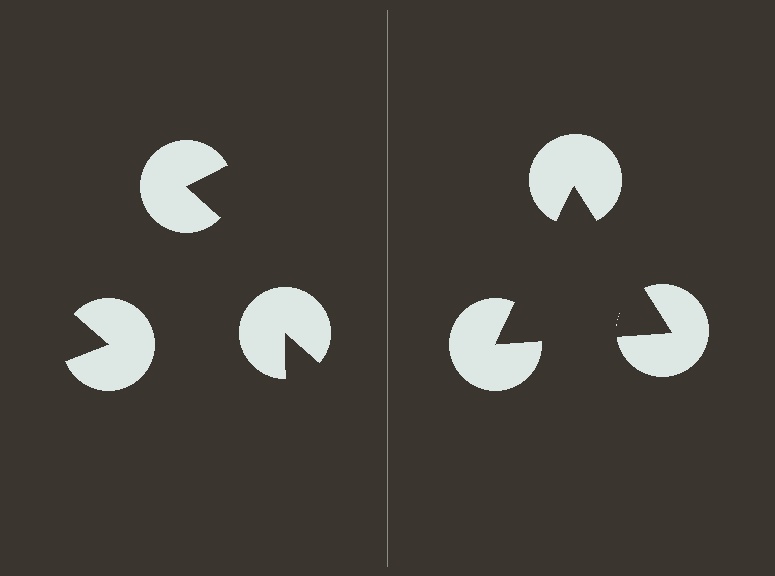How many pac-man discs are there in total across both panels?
6 — 3 on each side.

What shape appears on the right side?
An illusory triangle.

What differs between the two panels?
The pac-man discs are positioned identically on both sides; only the wedge orientations differ. On the right they align to a triangle; on the left they are misaligned.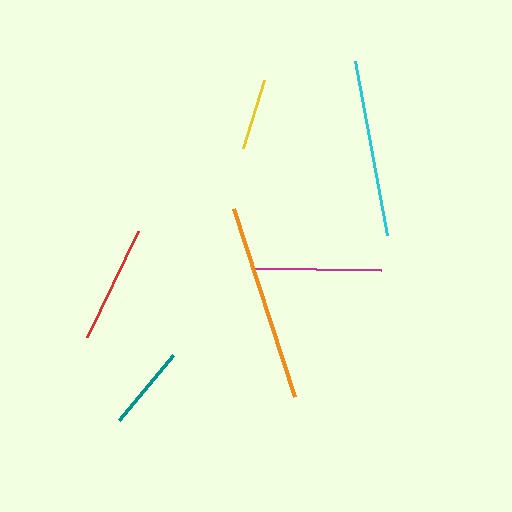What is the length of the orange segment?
The orange segment is approximately 197 pixels long.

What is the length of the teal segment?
The teal segment is approximately 84 pixels long.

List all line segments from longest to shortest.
From longest to shortest: orange, cyan, magenta, red, teal, yellow.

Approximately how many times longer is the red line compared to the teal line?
The red line is approximately 1.4 times the length of the teal line.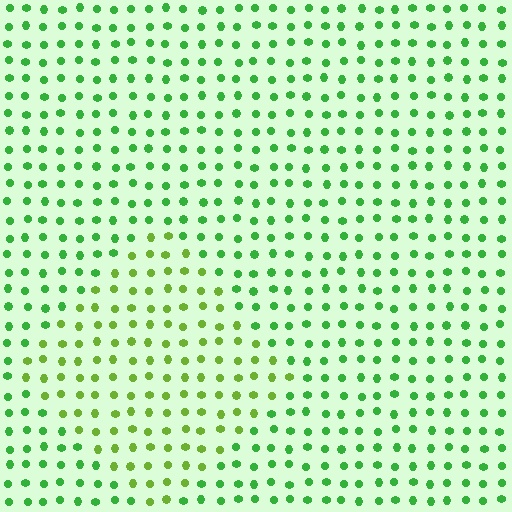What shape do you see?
I see a diamond.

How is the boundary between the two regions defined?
The boundary is defined purely by a slight shift in hue (about 31 degrees). Spacing, size, and orientation are identical on both sides.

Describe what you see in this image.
The image is filled with small green elements in a uniform arrangement. A diamond-shaped region is visible where the elements are tinted to a slightly different hue, forming a subtle color boundary.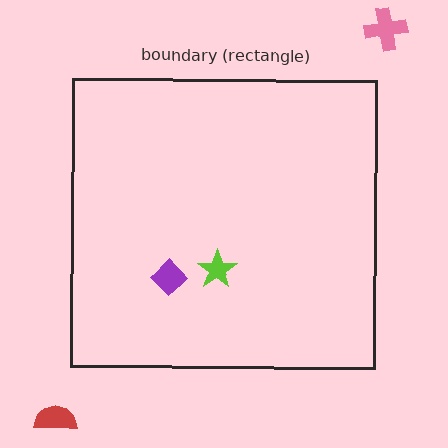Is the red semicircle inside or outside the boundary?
Outside.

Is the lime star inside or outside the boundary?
Inside.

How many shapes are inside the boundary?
2 inside, 2 outside.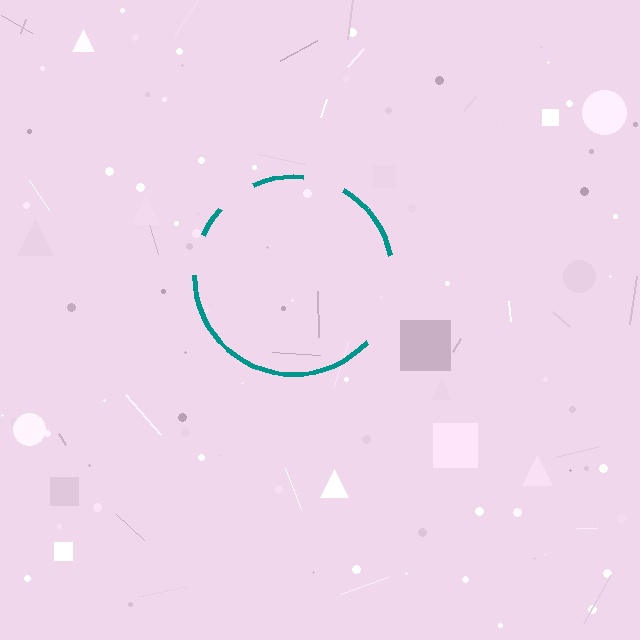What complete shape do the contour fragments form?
The contour fragments form a circle.